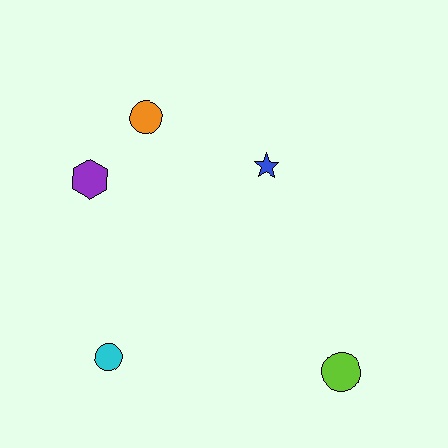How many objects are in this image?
There are 5 objects.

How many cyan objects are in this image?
There is 1 cyan object.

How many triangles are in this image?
There are no triangles.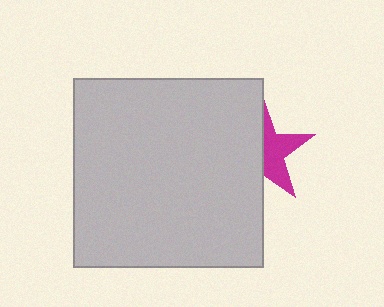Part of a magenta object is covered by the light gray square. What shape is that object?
It is a star.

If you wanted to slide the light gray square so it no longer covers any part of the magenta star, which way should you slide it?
Slide it left — that is the most direct way to separate the two shapes.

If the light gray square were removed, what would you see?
You would see the complete magenta star.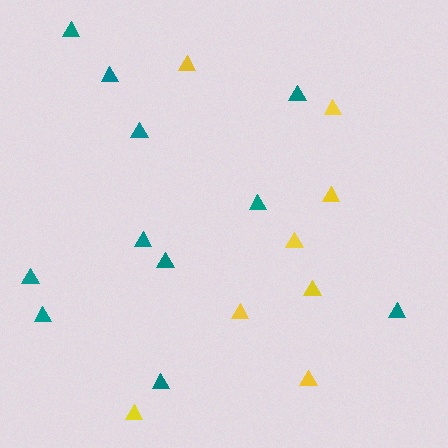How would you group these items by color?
There are 2 groups: one group of yellow triangles (8) and one group of teal triangles (11).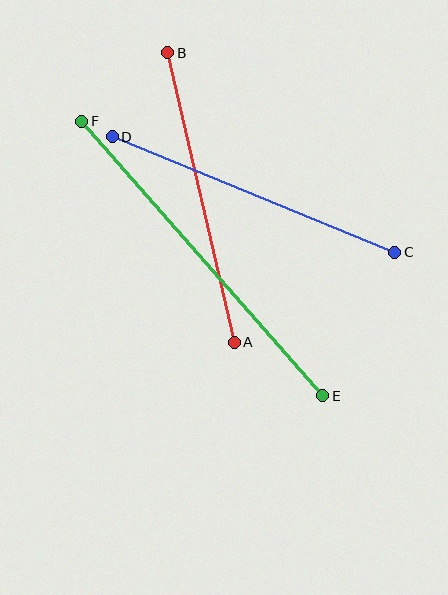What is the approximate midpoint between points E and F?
The midpoint is at approximately (202, 259) pixels.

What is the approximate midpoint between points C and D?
The midpoint is at approximately (254, 194) pixels.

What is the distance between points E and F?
The distance is approximately 365 pixels.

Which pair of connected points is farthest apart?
Points E and F are farthest apart.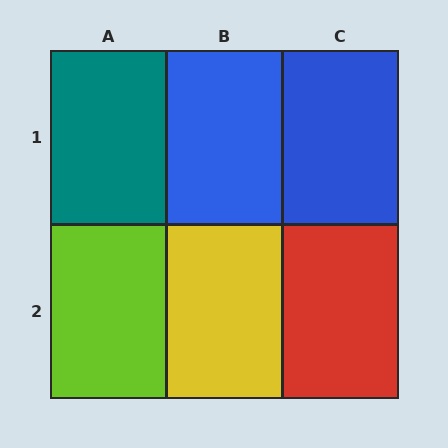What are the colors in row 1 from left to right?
Teal, blue, blue.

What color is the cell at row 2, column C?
Red.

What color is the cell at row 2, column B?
Yellow.